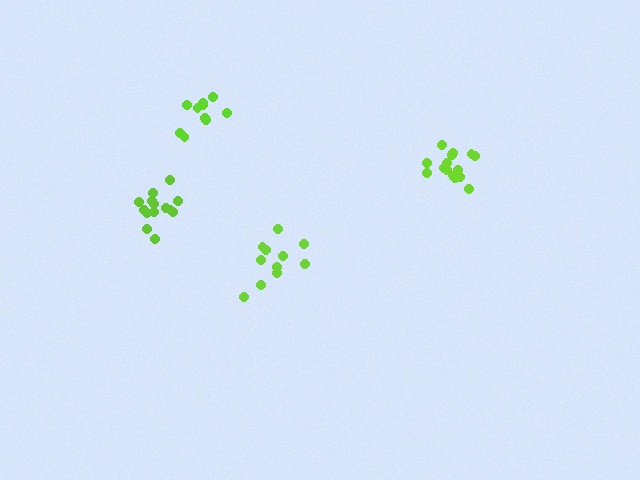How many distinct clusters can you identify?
There are 4 distinct clusters.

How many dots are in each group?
Group 1: 14 dots, Group 2: 10 dots, Group 3: 11 dots, Group 4: 15 dots (50 total).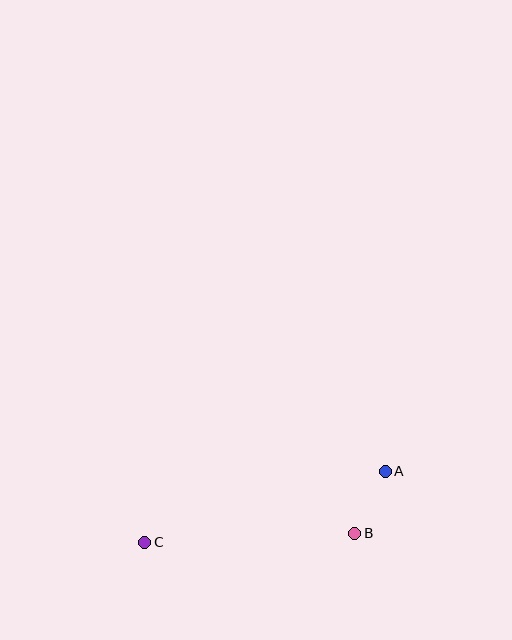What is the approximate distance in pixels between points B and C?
The distance between B and C is approximately 210 pixels.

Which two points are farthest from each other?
Points A and C are farthest from each other.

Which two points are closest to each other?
Points A and B are closest to each other.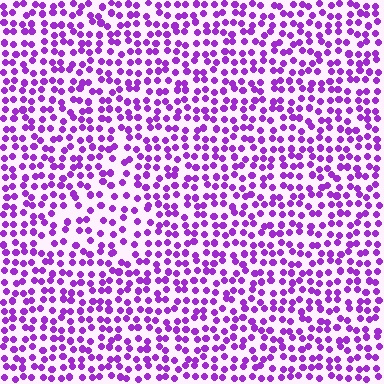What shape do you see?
I see a triangle.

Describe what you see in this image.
The image contains small purple elements arranged at two different densities. A triangle-shaped region is visible where the elements are less densely packed than the surrounding area.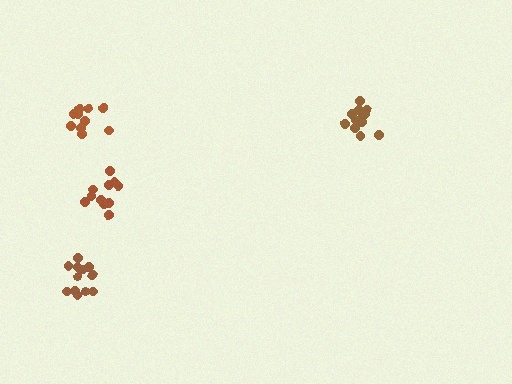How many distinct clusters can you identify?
There are 4 distinct clusters.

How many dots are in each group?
Group 1: 12 dots, Group 2: 11 dots, Group 3: 12 dots, Group 4: 12 dots (47 total).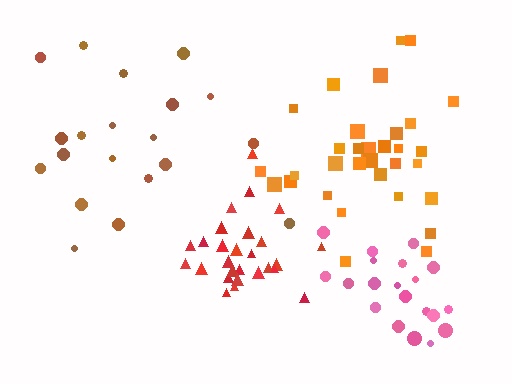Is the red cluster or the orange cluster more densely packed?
Red.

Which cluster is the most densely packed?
Red.